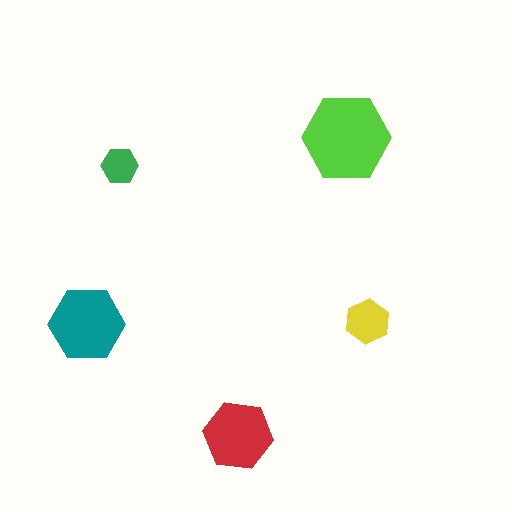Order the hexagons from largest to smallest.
the lime one, the teal one, the red one, the yellow one, the green one.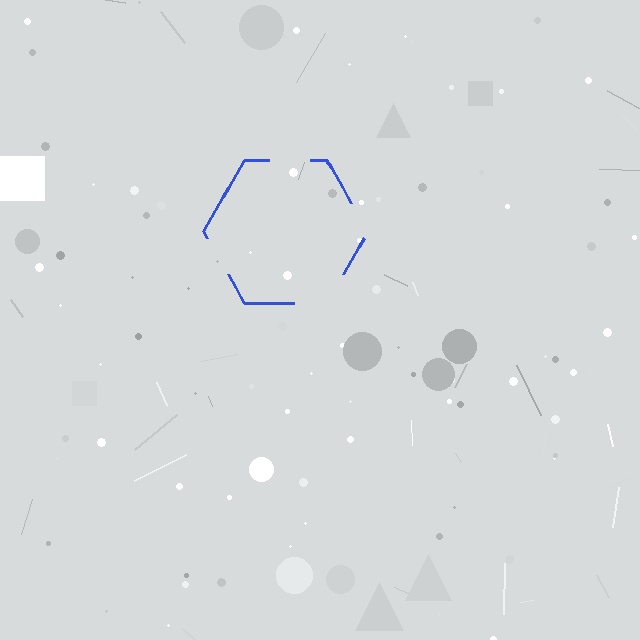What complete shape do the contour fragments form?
The contour fragments form a hexagon.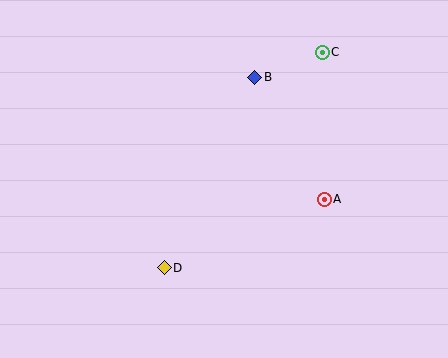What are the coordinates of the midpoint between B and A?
The midpoint between B and A is at (289, 138).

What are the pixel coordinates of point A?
Point A is at (324, 199).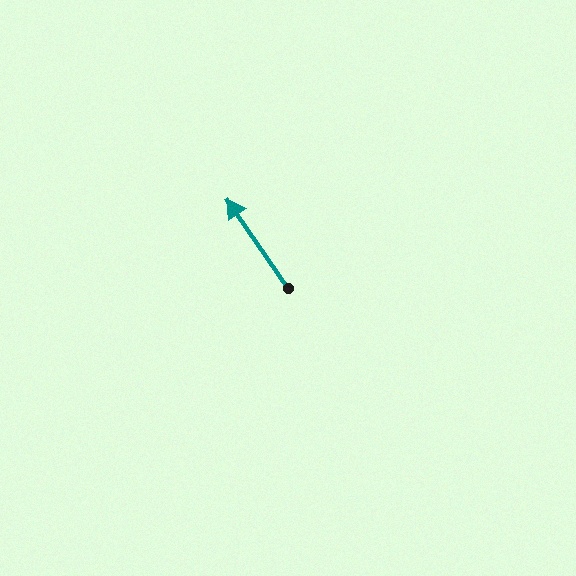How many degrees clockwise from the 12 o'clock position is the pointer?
Approximately 326 degrees.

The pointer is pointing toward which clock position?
Roughly 11 o'clock.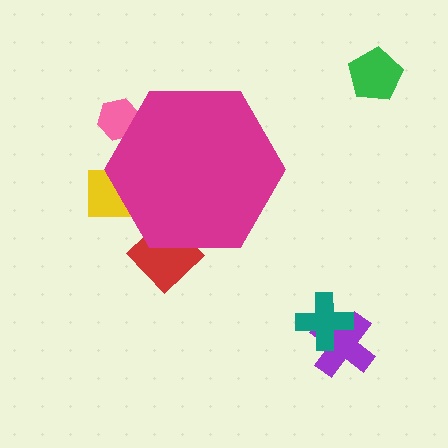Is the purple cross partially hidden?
No, the purple cross is fully visible.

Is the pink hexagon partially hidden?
Yes, the pink hexagon is partially hidden behind the magenta hexagon.